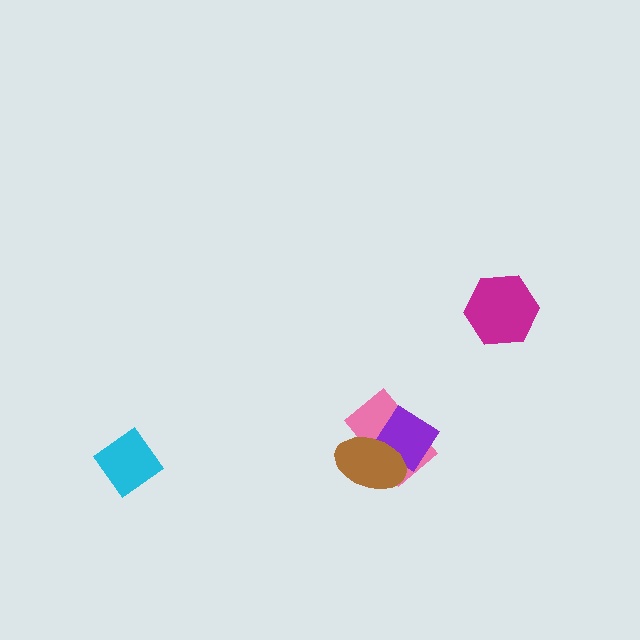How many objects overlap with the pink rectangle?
2 objects overlap with the pink rectangle.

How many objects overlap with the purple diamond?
2 objects overlap with the purple diamond.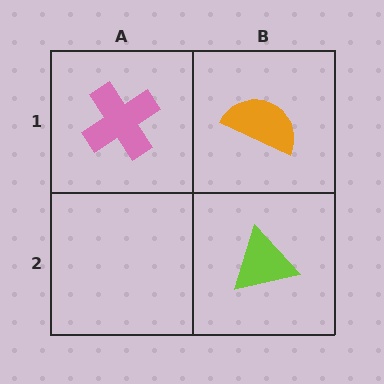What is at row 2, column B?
A lime triangle.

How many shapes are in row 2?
1 shape.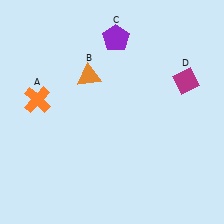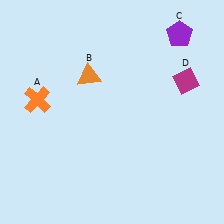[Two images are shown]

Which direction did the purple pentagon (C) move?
The purple pentagon (C) moved right.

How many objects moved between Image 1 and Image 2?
1 object moved between the two images.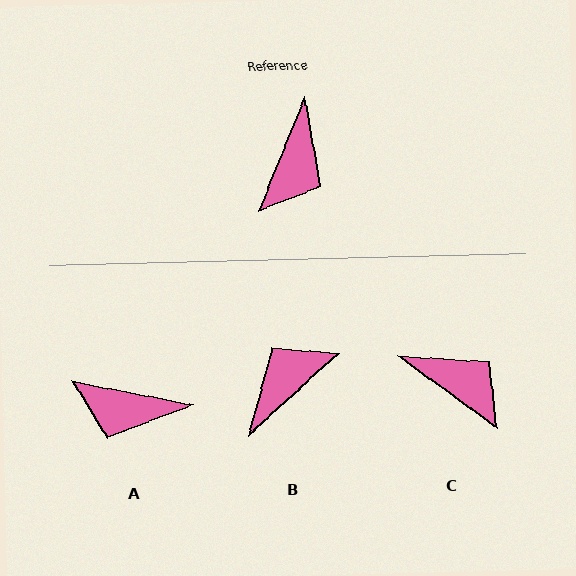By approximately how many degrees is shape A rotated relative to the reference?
Approximately 79 degrees clockwise.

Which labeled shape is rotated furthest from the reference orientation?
B, about 155 degrees away.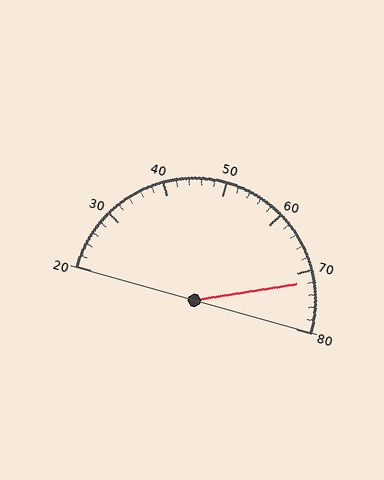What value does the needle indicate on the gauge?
The needle indicates approximately 72.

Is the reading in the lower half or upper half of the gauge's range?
The reading is in the upper half of the range (20 to 80).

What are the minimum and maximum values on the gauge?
The gauge ranges from 20 to 80.